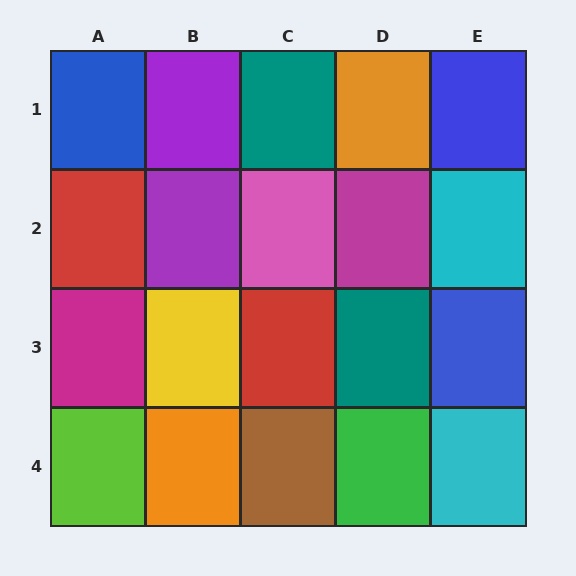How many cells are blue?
3 cells are blue.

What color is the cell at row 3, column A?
Magenta.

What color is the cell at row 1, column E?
Blue.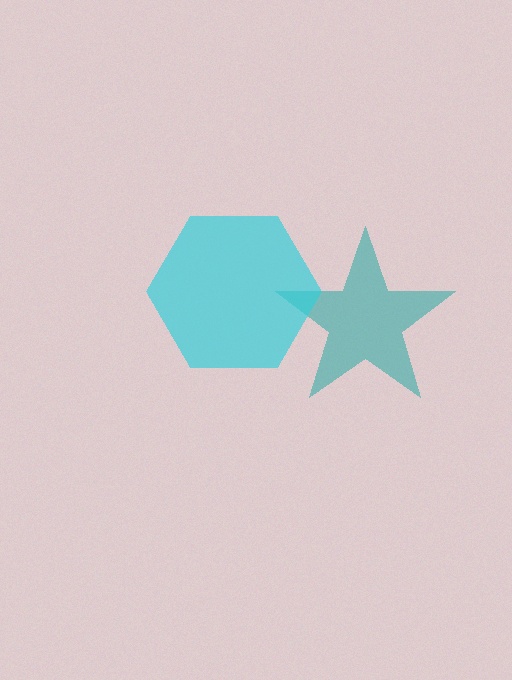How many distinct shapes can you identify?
There are 2 distinct shapes: a teal star, a cyan hexagon.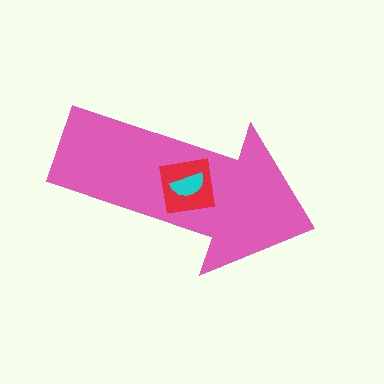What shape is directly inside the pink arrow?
The red square.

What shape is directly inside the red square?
The cyan semicircle.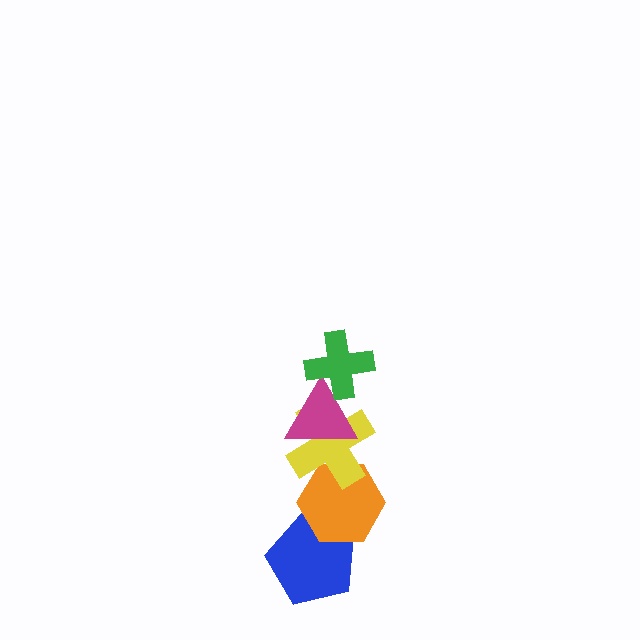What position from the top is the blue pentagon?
The blue pentagon is 5th from the top.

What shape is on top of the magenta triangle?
The green cross is on top of the magenta triangle.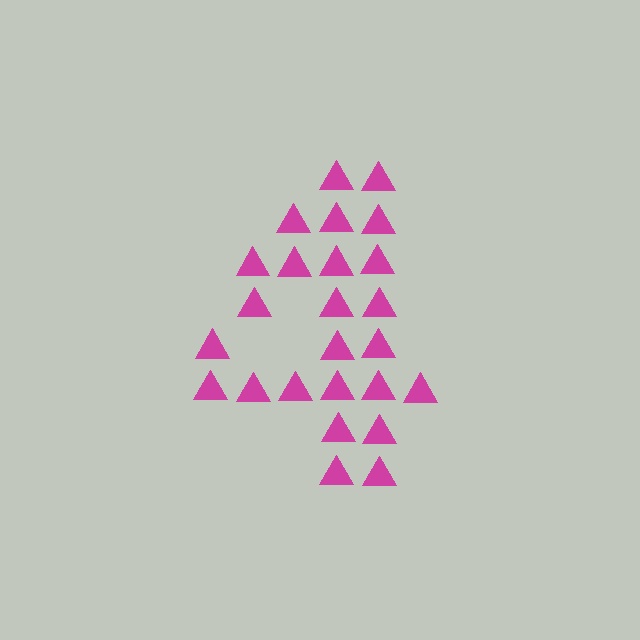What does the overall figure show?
The overall figure shows the digit 4.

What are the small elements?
The small elements are triangles.